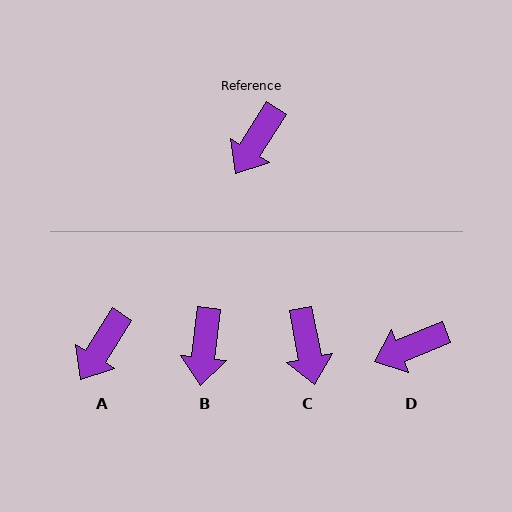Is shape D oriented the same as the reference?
No, it is off by about 36 degrees.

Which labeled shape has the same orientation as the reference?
A.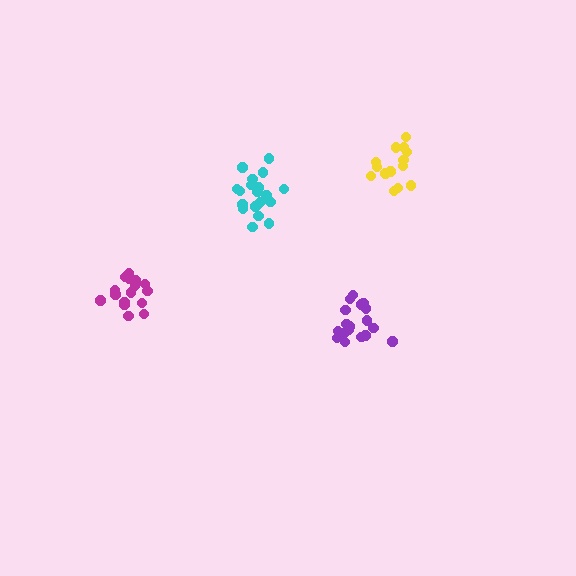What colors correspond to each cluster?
The clusters are colored: magenta, purple, cyan, yellow.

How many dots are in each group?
Group 1: 16 dots, Group 2: 18 dots, Group 3: 19 dots, Group 4: 14 dots (67 total).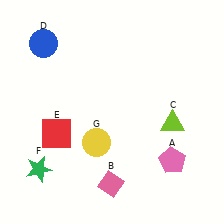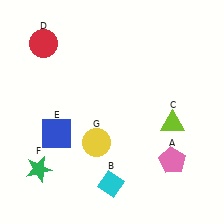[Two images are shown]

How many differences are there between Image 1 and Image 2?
There are 3 differences between the two images.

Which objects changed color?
B changed from pink to cyan. D changed from blue to red. E changed from red to blue.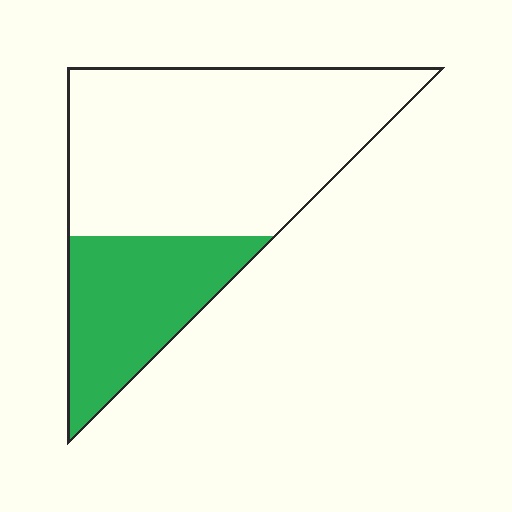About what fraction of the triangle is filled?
About one third (1/3).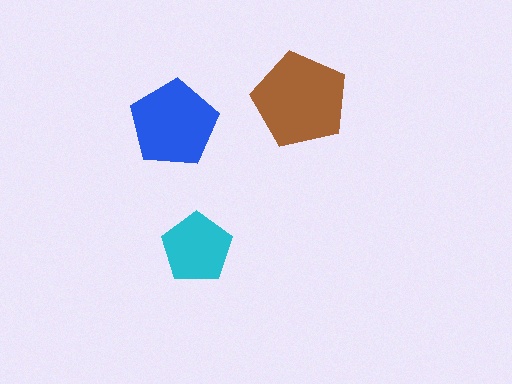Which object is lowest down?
The cyan pentagon is bottommost.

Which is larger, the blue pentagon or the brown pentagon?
The brown one.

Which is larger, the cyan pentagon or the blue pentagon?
The blue one.